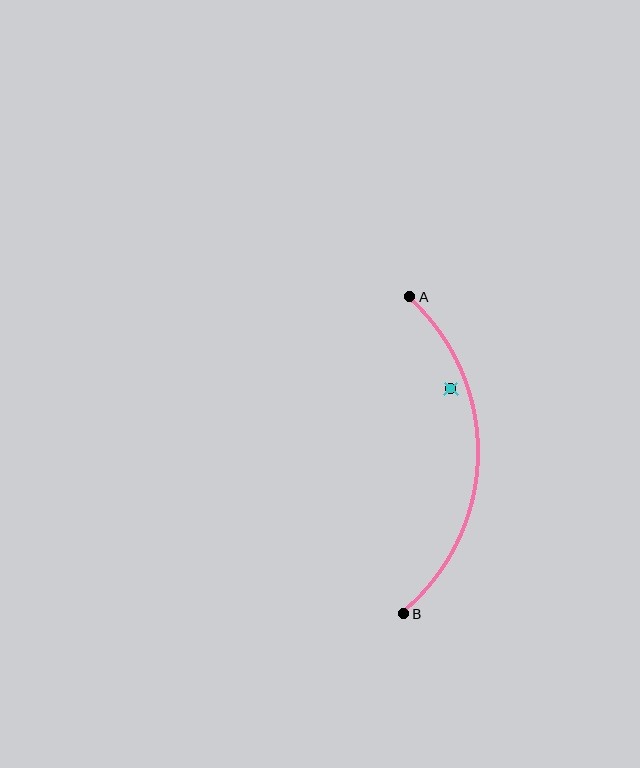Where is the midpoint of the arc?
The arc midpoint is the point on the curve farthest from the straight line joining A and B. It sits to the right of that line.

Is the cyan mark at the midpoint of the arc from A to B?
No — the cyan mark does not lie on the arc at all. It sits slightly inside the curve.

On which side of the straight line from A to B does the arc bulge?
The arc bulges to the right of the straight line connecting A and B.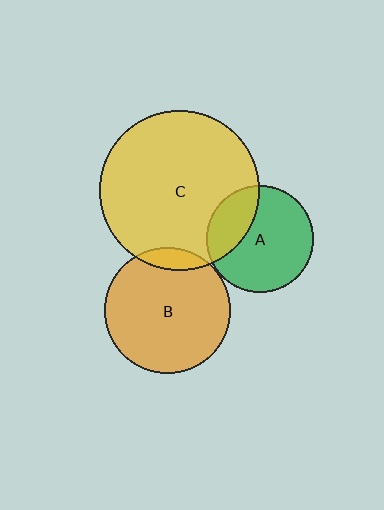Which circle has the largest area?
Circle C (yellow).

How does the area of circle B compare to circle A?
Approximately 1.4 times.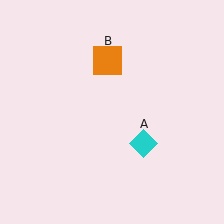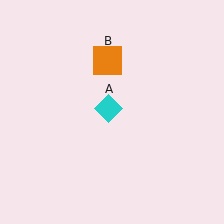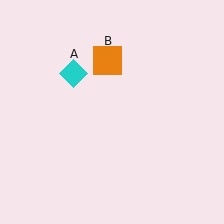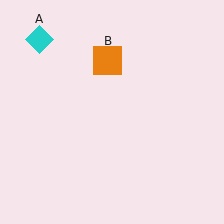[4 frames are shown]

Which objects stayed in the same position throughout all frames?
Orange square (object B) remained stationary.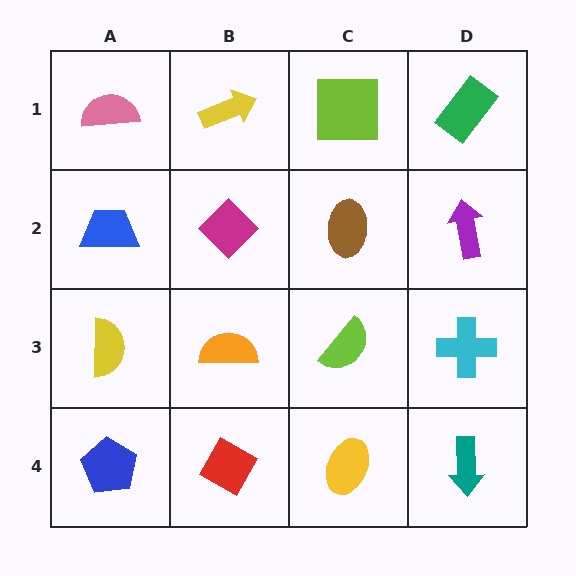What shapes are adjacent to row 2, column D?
A green rectangle (row 1, column D), a cyan cross (row 3, column D), a brown ellipse (row 2, column C).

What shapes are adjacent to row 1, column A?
A blue trapezoid (row 2, column A), a yellow arrow (row 1, column B).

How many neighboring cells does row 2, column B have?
4.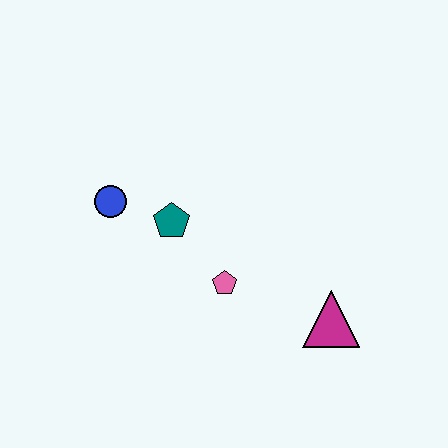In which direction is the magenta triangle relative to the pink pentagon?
The magenta triangle is to the right of the pink pentagon.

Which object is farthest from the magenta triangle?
The blue circle is farthest from the magenta triangle.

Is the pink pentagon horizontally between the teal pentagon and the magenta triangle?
Yes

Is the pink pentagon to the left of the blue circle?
No